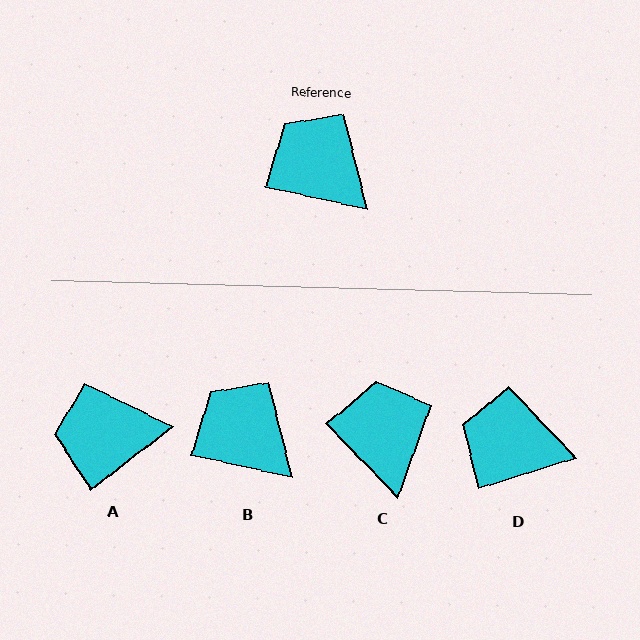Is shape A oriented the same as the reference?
No, it is off by about 51 degrees.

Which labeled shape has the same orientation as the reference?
B.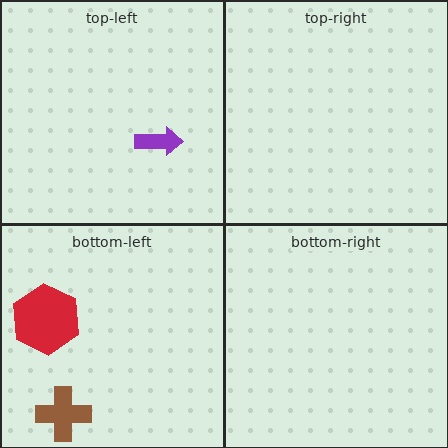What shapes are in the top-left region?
The purple arrow.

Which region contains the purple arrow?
The top-left region.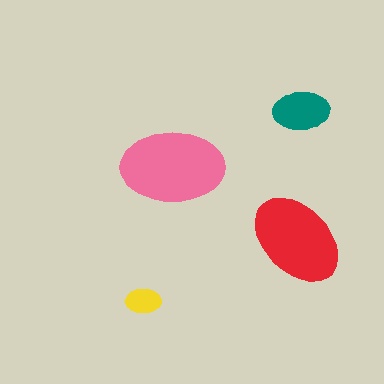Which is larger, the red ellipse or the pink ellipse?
The pink one.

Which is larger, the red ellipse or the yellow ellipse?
The red one.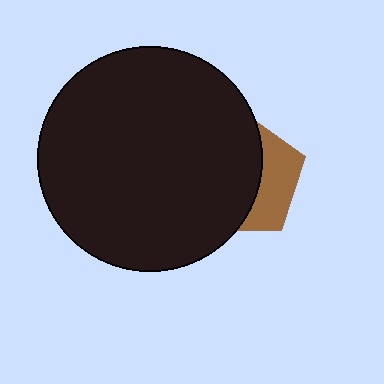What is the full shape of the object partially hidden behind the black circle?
The partially hidden object is a brown pentagon.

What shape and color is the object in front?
The object in front is a black circle.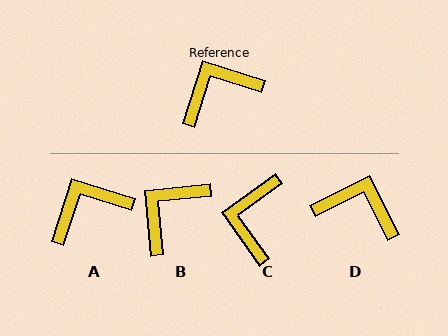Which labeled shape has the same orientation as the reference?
A.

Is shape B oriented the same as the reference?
No, it is off by about 23 degrees.